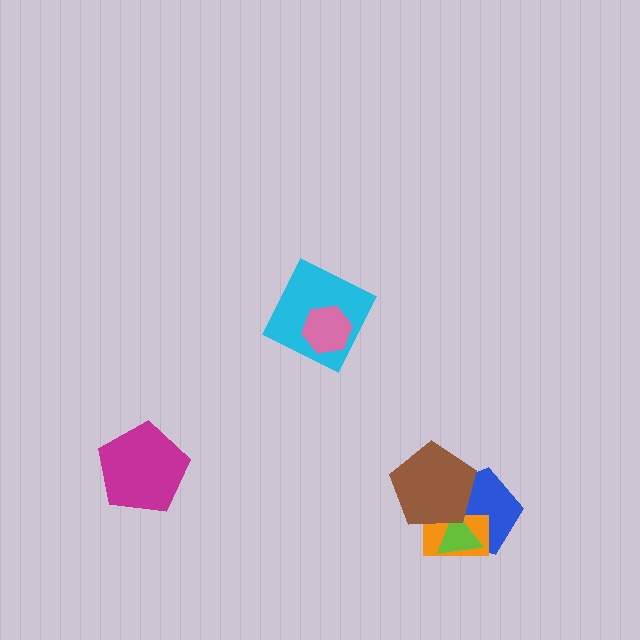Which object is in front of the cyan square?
The pink hexagon is in front of the cyan square.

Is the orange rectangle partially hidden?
Yes, it is partially covered by another shape.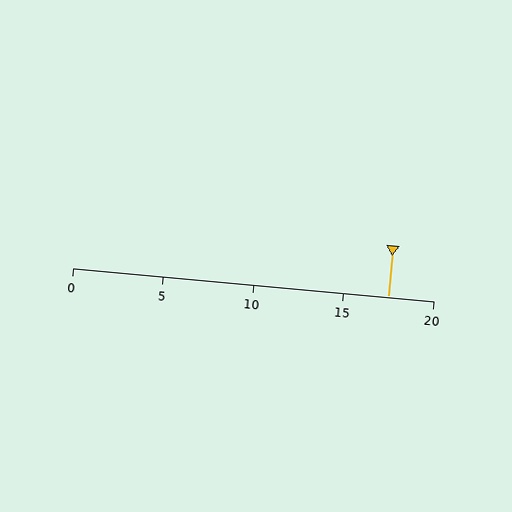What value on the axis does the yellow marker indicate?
The marker indicates approximately 17.5.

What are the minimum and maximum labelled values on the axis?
The axis runs from 0 to 20.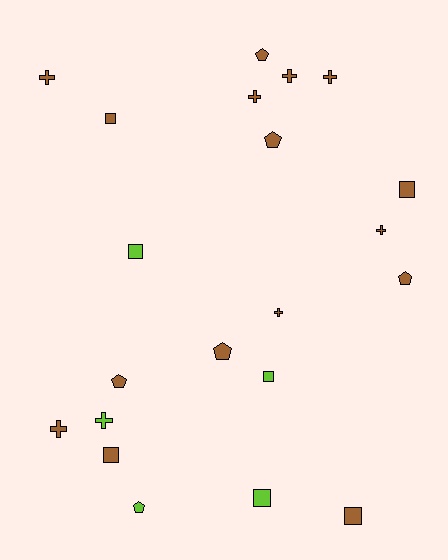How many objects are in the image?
There are 21 objects.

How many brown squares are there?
There are 4 brown squares.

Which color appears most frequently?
Brown, with 16 objects.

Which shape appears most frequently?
Cross, with 8 objects.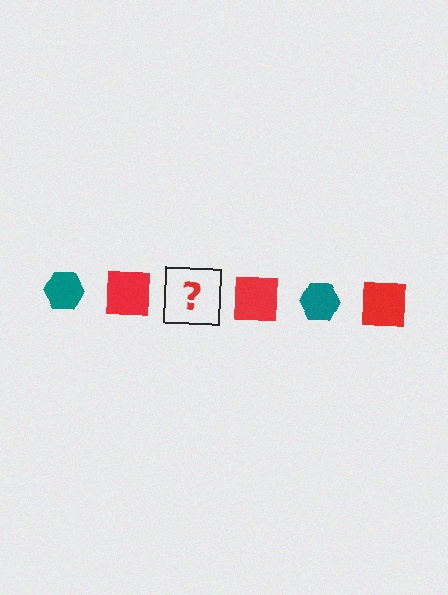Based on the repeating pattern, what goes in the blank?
The blank should be a teal hexagon.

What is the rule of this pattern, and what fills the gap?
The rule is that the pattern alternates between teal hexagon and red square. The gap should be filled with a teal hexagon.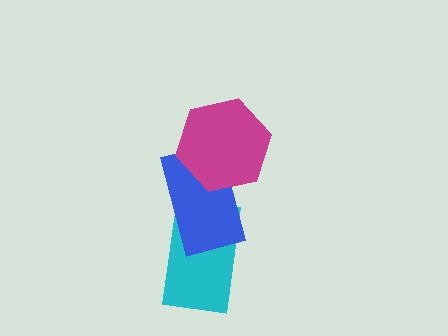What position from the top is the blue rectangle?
The blue rectangle is 2nd from the top.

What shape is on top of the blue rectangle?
The magenta hexagon is on top of the blue rectangle.